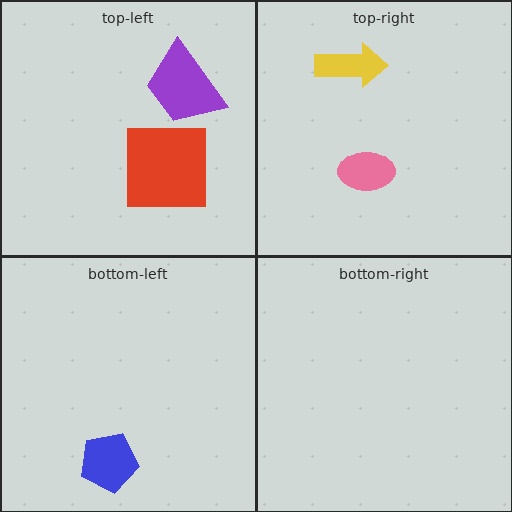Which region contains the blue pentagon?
The bottom-left region.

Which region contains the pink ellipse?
The top-right region.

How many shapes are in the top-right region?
2.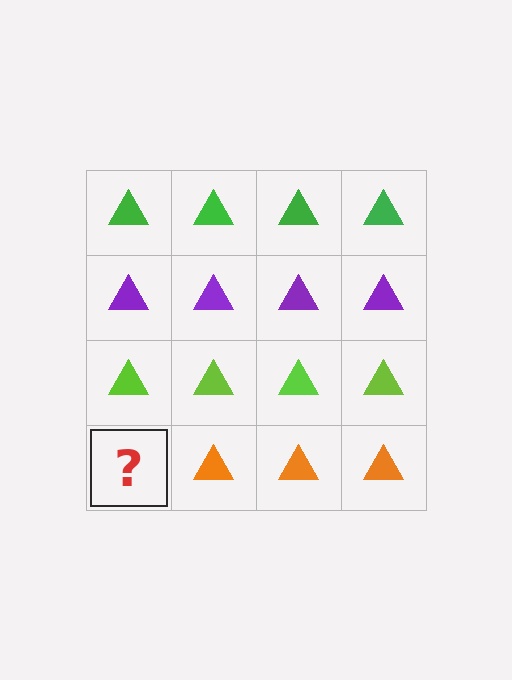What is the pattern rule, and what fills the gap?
The rule is that each row has a consistent color. The gap should be filled with an orange triangle.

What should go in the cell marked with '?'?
The missing cell should contain an orange triangle.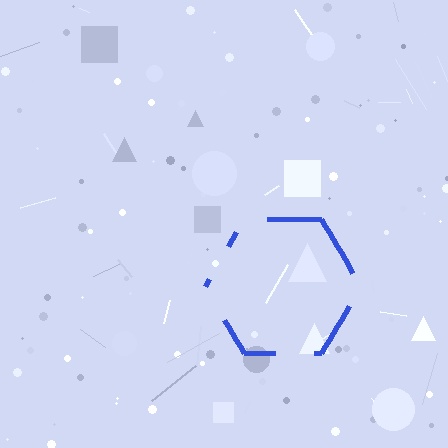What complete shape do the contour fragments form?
The contour fragments form a hexagon.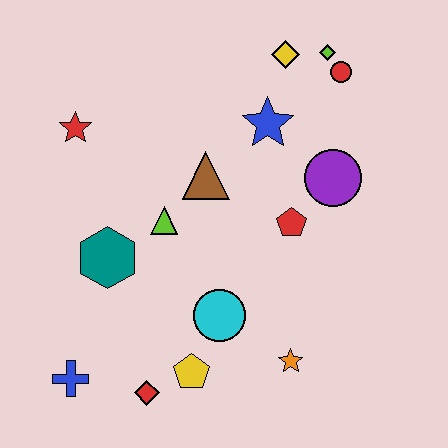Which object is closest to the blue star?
The yellow diamond is closest to the blue star.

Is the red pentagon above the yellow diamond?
No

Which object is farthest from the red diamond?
The lime diamond is farthest from the red diamond.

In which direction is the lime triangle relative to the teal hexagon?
The lime triangle is to the right of the teal hexagon.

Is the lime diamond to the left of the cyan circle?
No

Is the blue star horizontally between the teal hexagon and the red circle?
Yes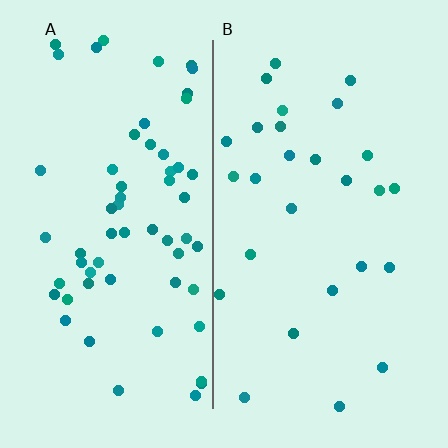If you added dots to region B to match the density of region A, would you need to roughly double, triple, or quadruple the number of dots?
Approximately double.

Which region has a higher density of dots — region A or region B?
A (the left).